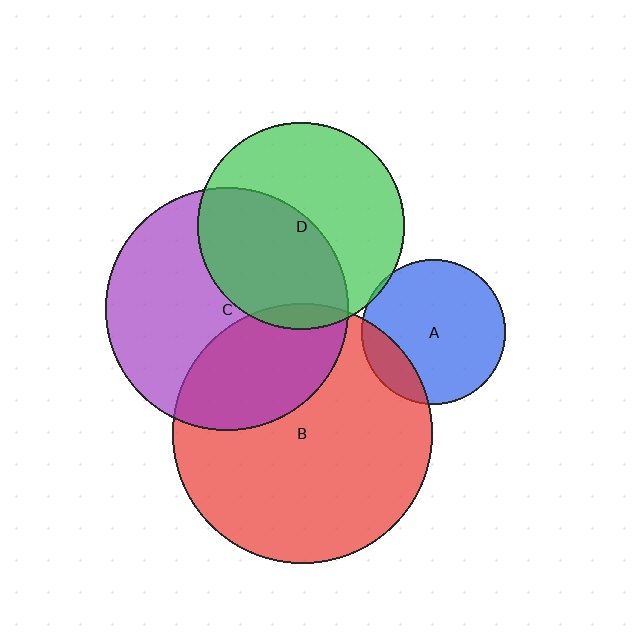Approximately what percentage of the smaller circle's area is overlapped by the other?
Approximately 35%.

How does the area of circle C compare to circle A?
Approximately 2.8 times.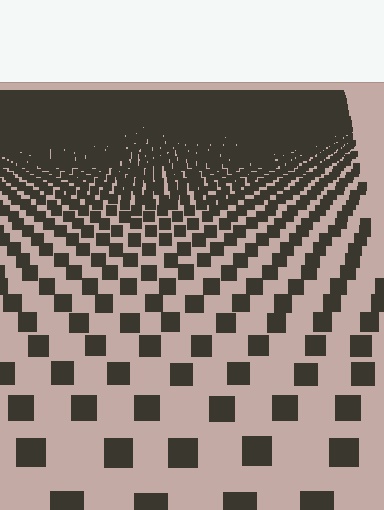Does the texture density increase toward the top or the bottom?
Density increases toward the top.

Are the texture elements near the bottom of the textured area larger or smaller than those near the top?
Larger. Near the bottom, elements are closer to the viewer and appear at a bigger on-screen size.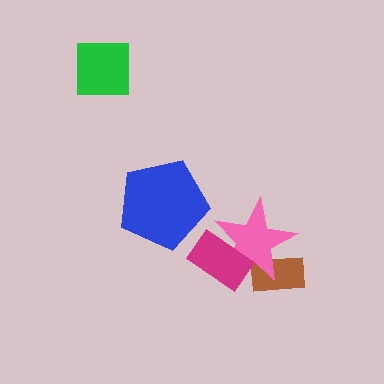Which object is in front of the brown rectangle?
The pink star is in front of the brown rectangle.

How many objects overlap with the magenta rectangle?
1 object overlaps with the magenta rectangle.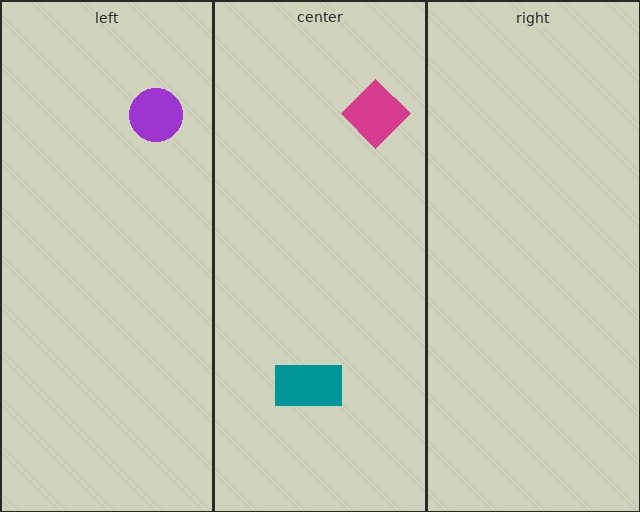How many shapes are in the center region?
2.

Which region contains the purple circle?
The left region.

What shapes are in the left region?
The purple circle.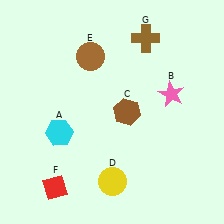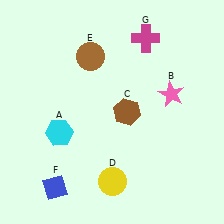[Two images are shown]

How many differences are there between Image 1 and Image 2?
There are 2 differences between the two images.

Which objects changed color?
F changed from red to blue. G changed from brown to magenta.